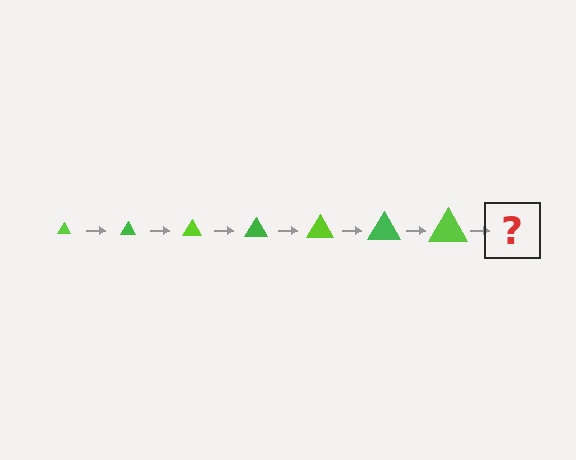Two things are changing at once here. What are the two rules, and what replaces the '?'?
The two rules are that the triangle grows larger each step and the color cycles through lime and green. The '?' should be a green triangle, larger than the previous one.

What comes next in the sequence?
The next element should be a green triangle, larger than the previous one.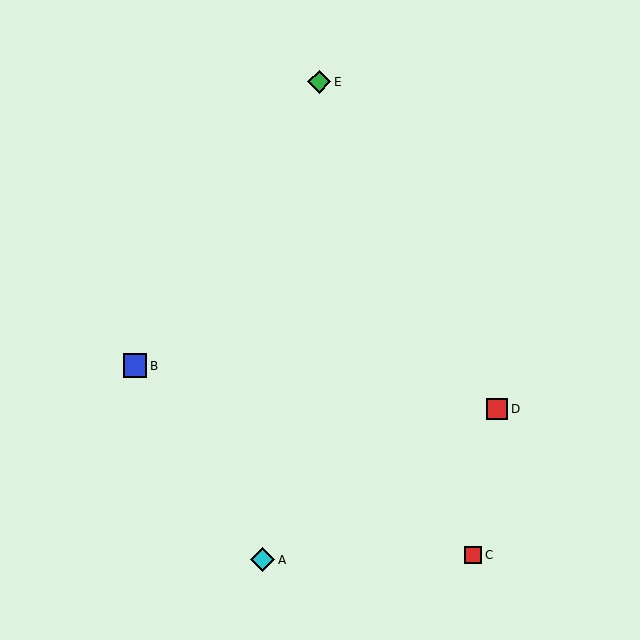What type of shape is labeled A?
Shape A is a cyan diamond.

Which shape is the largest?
The cyan diamond (labeled A) is the largest.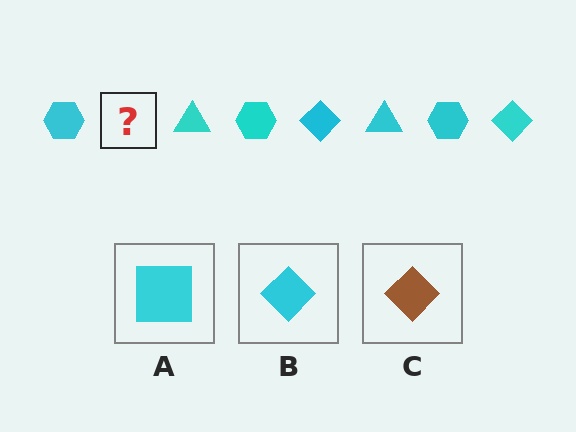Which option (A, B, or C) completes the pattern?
B.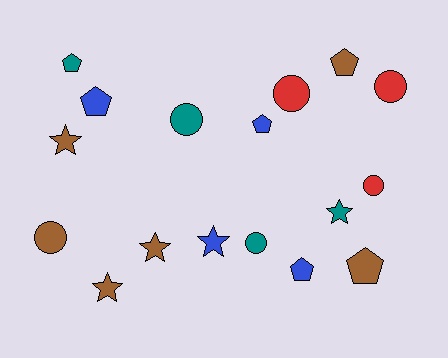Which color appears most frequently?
Brown, with 6 objects.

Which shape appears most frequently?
Pentagon, with 6 objects.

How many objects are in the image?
There are 17 objects.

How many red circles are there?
There are 3 red circles.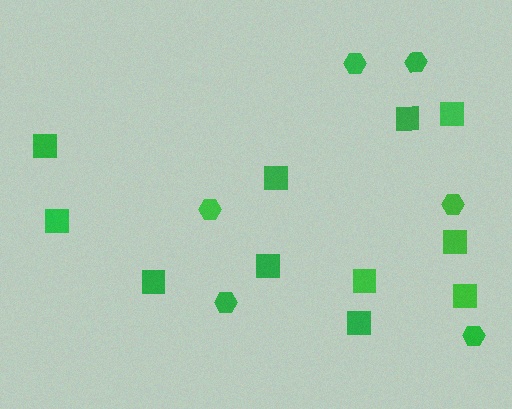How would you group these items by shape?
There are 2 groups: one group of hexagons (6) and one group of squares (11).